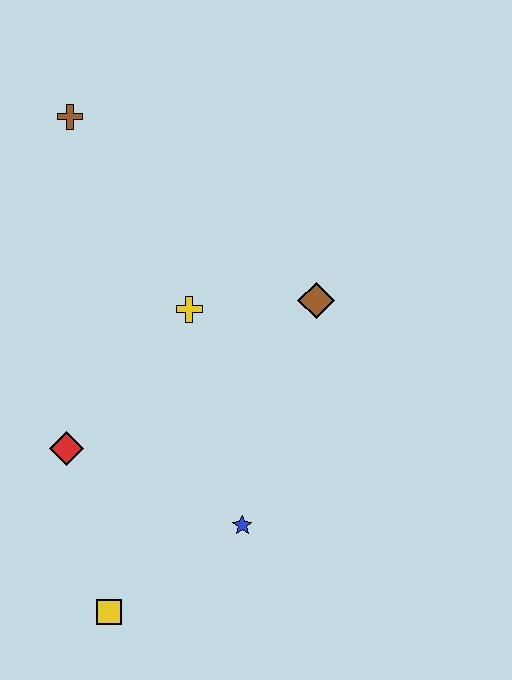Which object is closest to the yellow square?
The blue star is closest to the yellow square.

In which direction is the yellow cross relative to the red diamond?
The yellow cross is above the red diamond.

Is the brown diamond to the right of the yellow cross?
Yes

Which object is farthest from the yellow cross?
The yellow square is farthest from the yellow cross.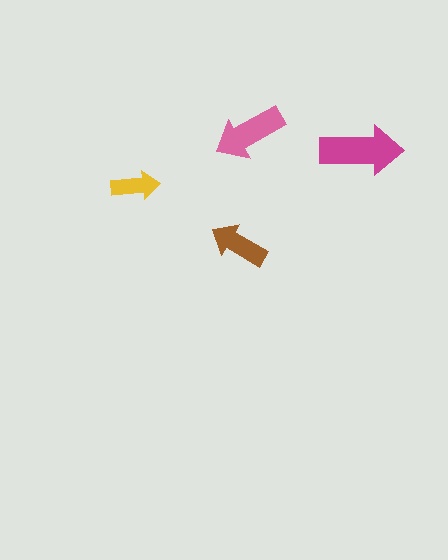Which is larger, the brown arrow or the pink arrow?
The pink one.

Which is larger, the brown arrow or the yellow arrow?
The brown one.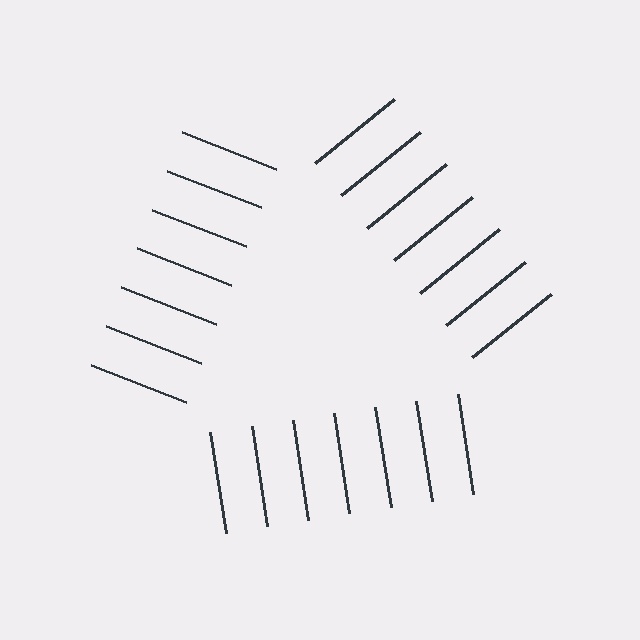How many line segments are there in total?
21 — 7 along each of the 3 edges.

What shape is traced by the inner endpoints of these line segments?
An illusory triangle — the line segments terminate on its edges but no continuous stroke is drawn.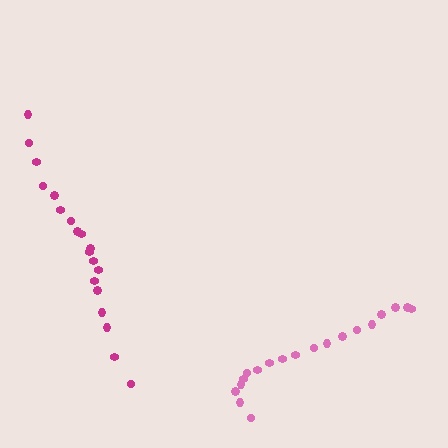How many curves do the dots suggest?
There are 2 distinct paths.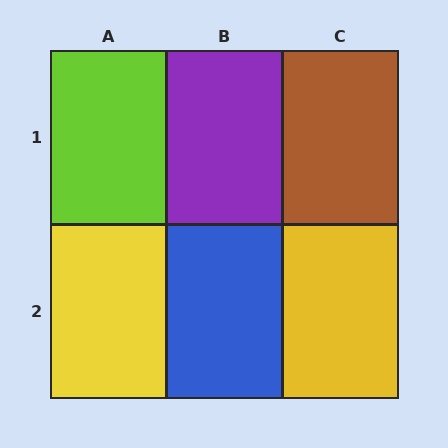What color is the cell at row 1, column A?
Lime.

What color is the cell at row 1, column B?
Purple.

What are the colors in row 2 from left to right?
Yellow, blue, yellow.